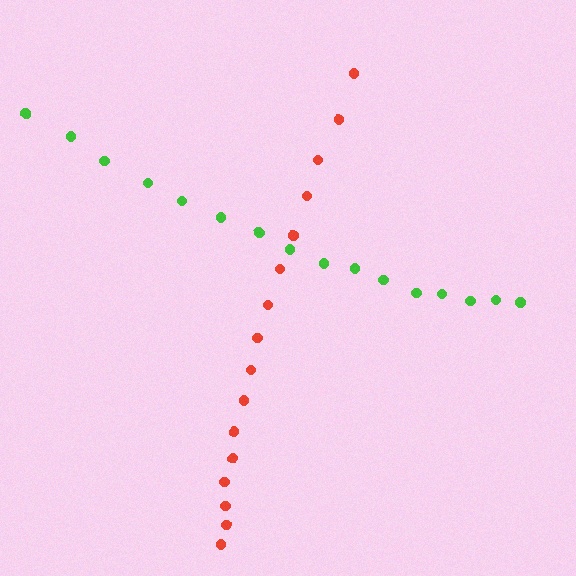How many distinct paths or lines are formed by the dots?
There are 2 distinct paths.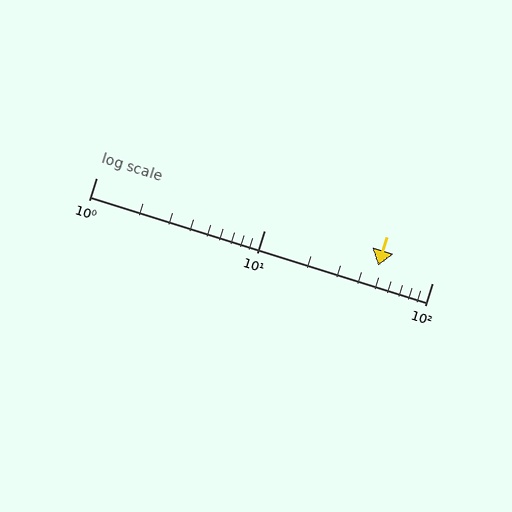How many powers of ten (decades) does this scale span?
The scale spans 2 decades, from 1 to 100.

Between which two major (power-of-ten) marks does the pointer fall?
The pointer is between 10 and 100.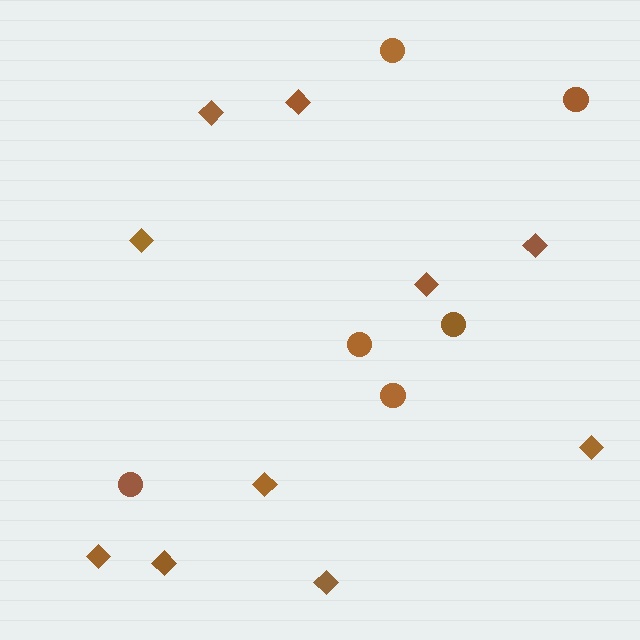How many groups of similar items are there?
There are 2 groups: one group of diamonds (10) and one group of circles (6).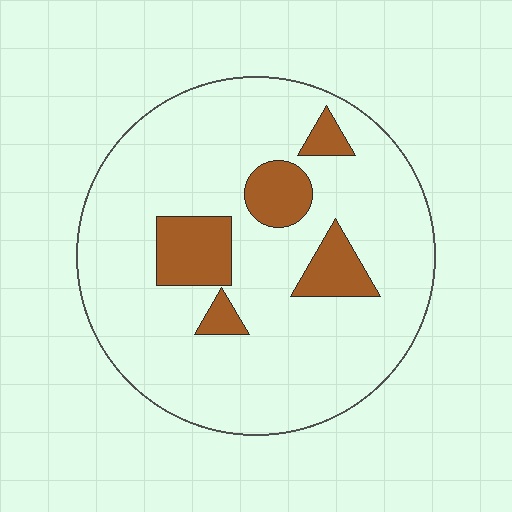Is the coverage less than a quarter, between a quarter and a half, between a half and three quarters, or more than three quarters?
Less than a quarter.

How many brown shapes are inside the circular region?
5.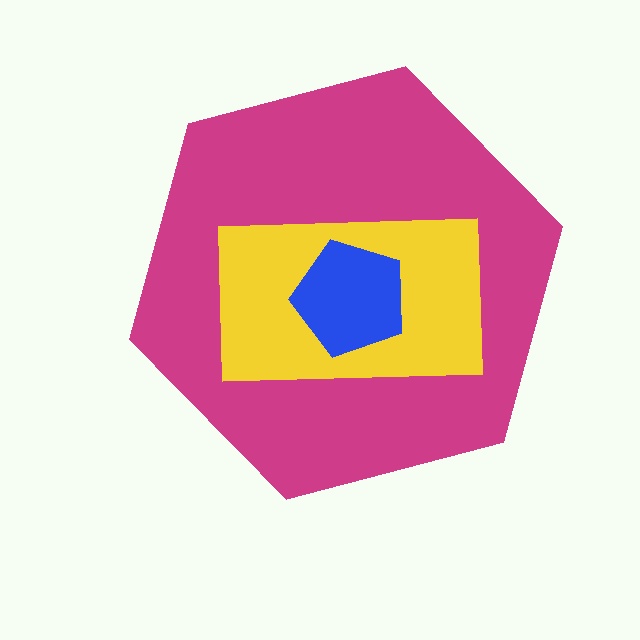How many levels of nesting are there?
3.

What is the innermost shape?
The blue pentagon.